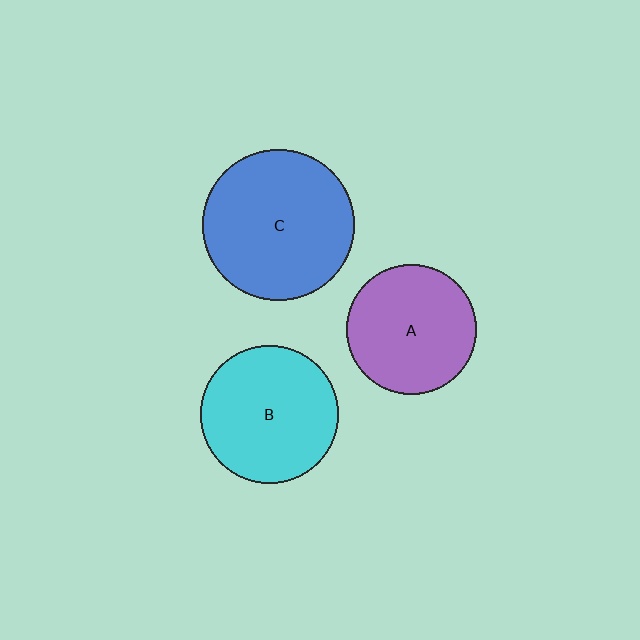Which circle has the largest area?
Circle C (blue).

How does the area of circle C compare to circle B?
Approximately 1.2 times.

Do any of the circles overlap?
No, none of the circles overlap.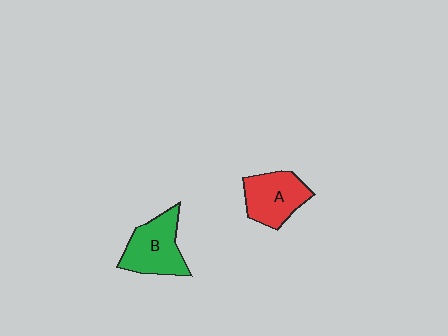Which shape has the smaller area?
Shape A (red).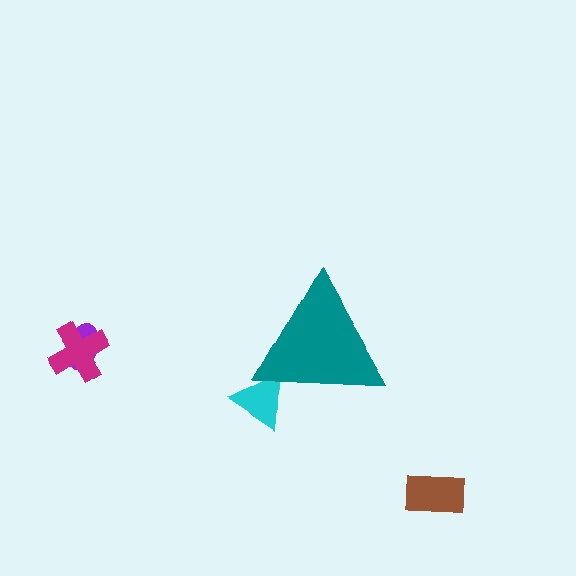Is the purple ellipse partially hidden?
No, the purple ellipse is fully visible.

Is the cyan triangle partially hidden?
Yes, the cyan triangle is partially hidden behind the teal triangle.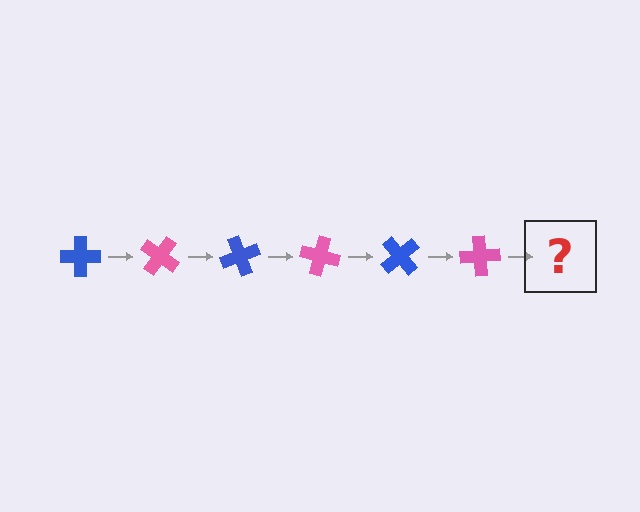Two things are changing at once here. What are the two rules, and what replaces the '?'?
The two rules are that it rotates 35 degrees each step and the color cycles through blue and pink. The '?' should be a blue cross, rotated 210 degrees from the start.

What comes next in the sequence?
The next element should be a blue cross, rotated 210 degrees from the start.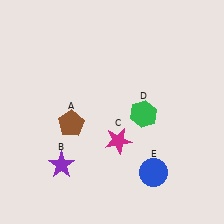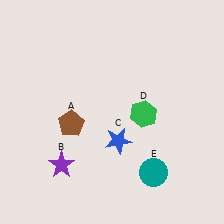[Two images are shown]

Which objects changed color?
C changed from magenta to blue. E changed from blue to teal.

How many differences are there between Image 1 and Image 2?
There are 2 differences between the two images.